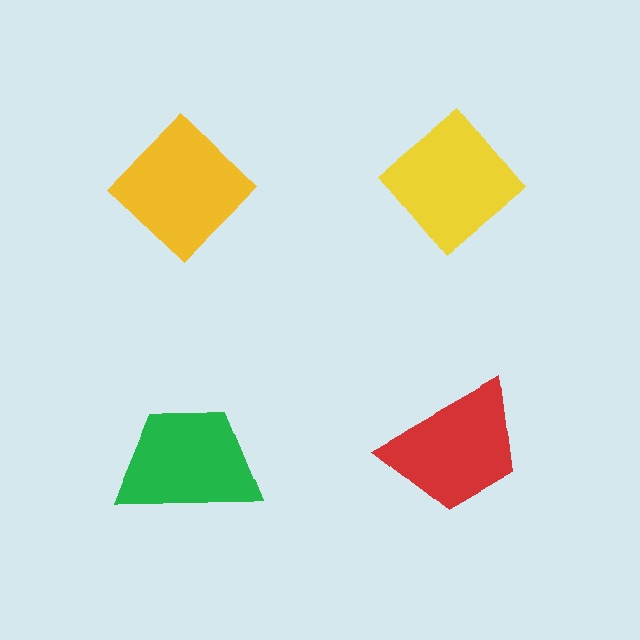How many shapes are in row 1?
2 shapes.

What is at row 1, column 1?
A yellow diamond.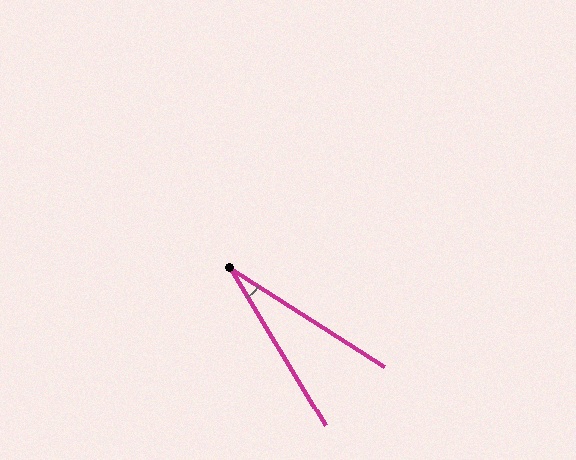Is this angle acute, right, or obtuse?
It is acute.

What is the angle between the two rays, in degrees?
Approximately 26 degrees.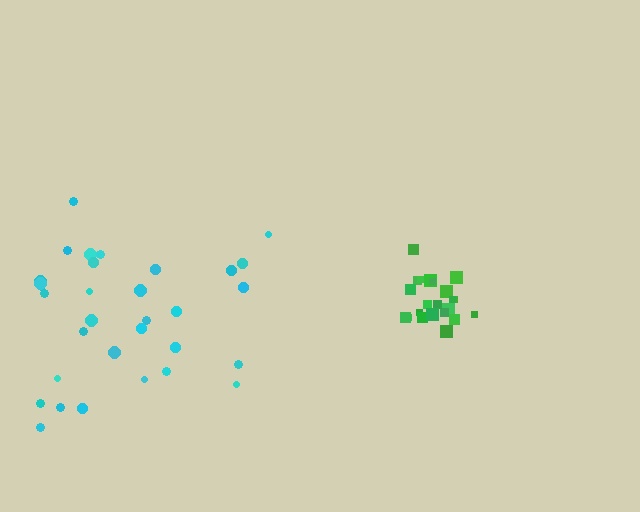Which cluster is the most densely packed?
Green.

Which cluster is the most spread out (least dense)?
Cyan.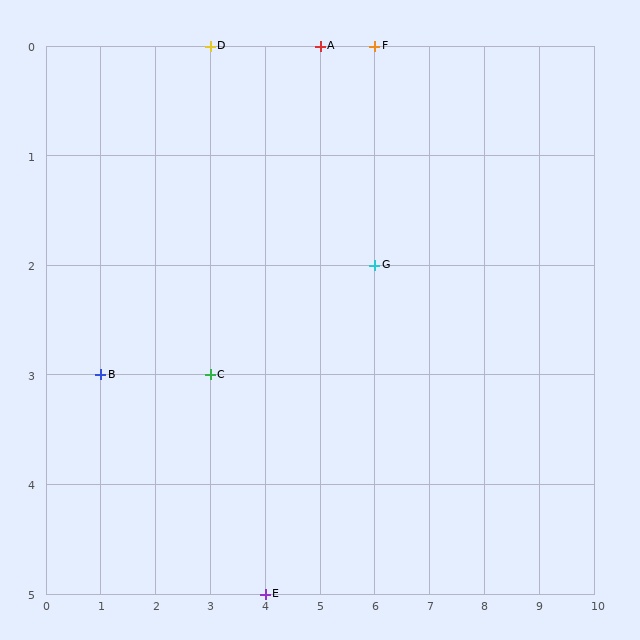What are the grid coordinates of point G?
Point G is at grid coordinates (6, 2).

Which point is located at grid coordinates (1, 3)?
Point B is at (1, 3).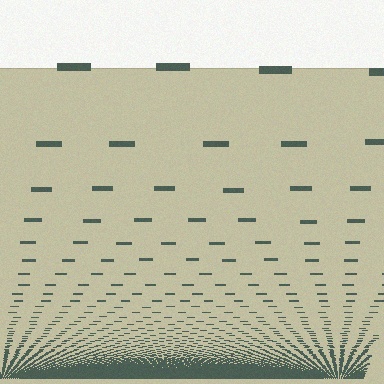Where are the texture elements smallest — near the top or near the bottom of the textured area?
Near the bottom.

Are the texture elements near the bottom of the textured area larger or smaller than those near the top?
Smaller. The gradient is inverted — elements near the bottom are smaller and denser.